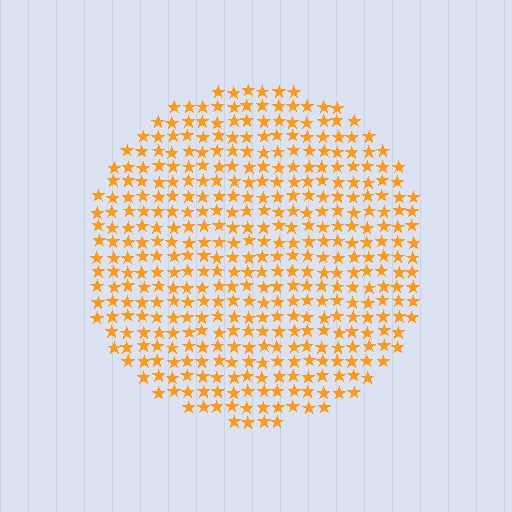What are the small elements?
The small elements are stars.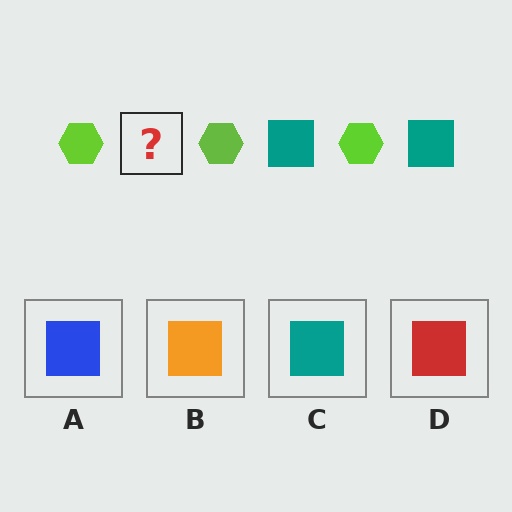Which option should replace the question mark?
Option C.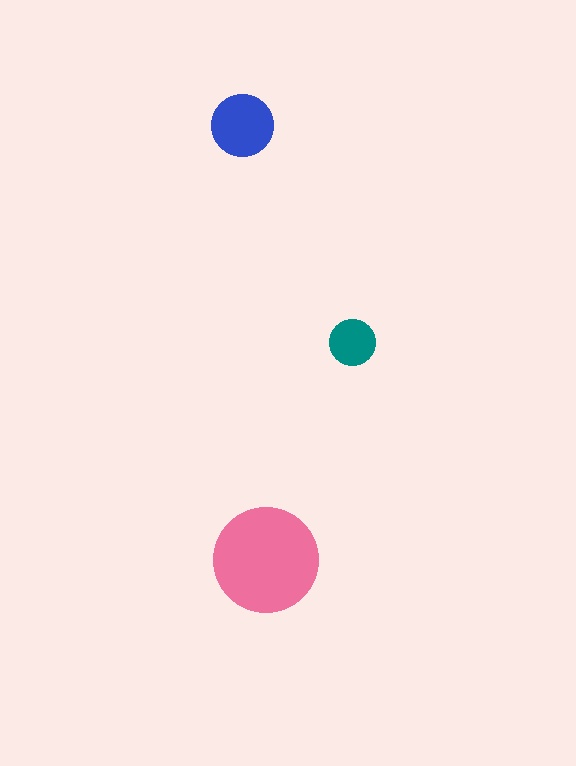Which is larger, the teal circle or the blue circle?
The blue one.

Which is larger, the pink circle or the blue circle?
The pink one.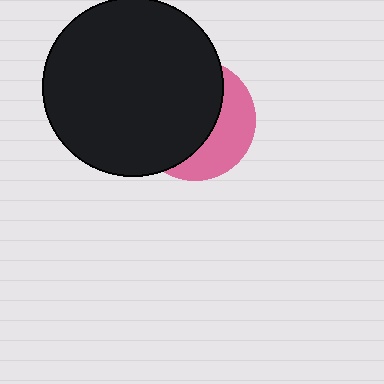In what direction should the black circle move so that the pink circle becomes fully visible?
The black circle should move left. That is the shortest direction to clear the overlap and leave the pink circle fully visible.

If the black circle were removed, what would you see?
You would see the complete pink circle.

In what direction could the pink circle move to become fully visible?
The pink circle could move right. That would shift it out from behind the black circle entirely.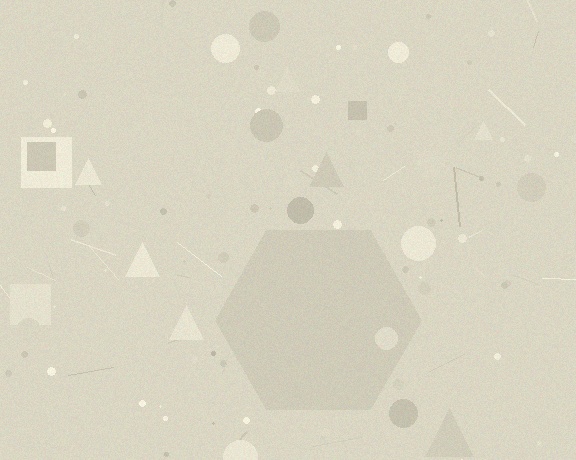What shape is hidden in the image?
A hexagon is hidden in the image.